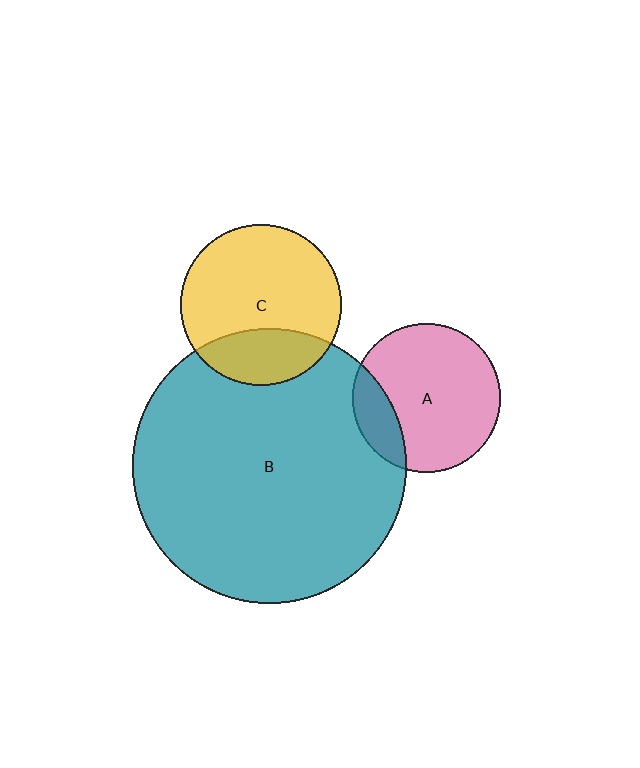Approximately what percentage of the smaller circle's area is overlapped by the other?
Approximately 20%.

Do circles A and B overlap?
Yes.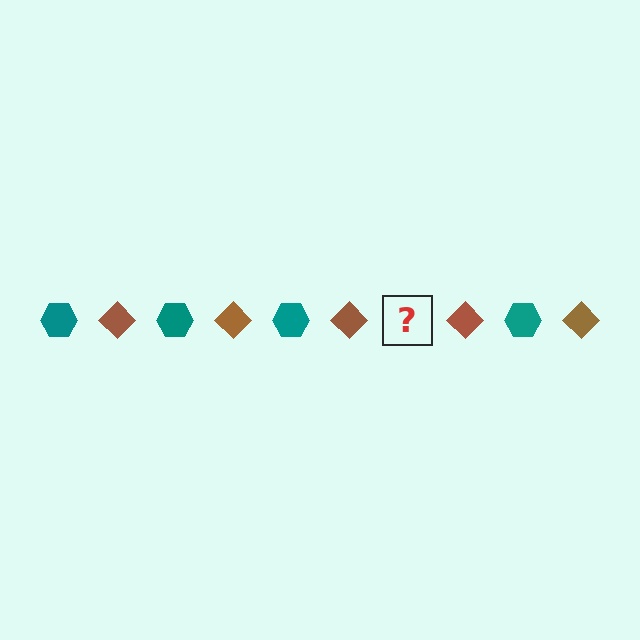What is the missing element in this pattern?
The missing element is a teal hexagon.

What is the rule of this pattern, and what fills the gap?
The rule is that the pattern alternates between teal hexagon and brown diamond. The gap should be filled with a teal hexagon.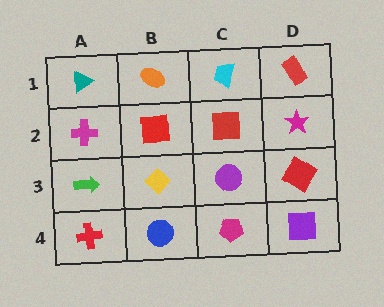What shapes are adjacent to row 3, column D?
A magenta star (row 2, column D), a purple square (row 4, column D), a purple circle (row 3, column C).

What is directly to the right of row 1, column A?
An orange ellipse.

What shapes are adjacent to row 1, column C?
A red square (row 2, column C), an orange ellipse (row 1, column B), a red rectangle (row 1, column D).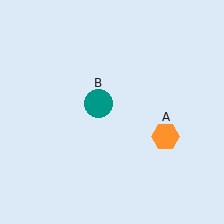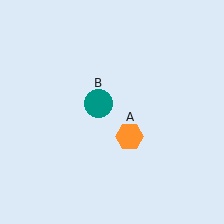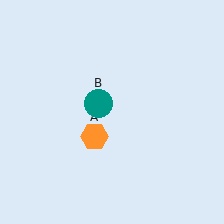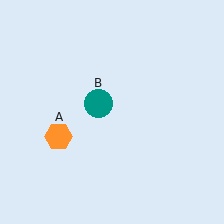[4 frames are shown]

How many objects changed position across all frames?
1 object changed position: orange hexagon (object A).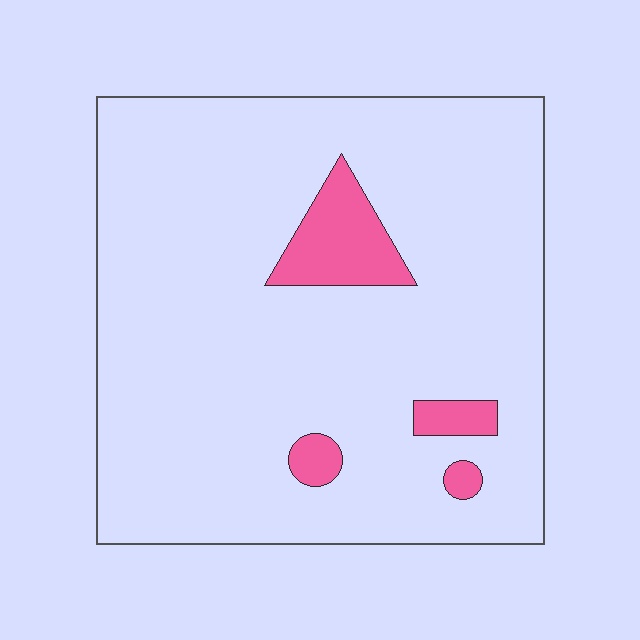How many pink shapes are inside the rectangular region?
4.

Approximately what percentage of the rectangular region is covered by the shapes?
Approximately 10%.